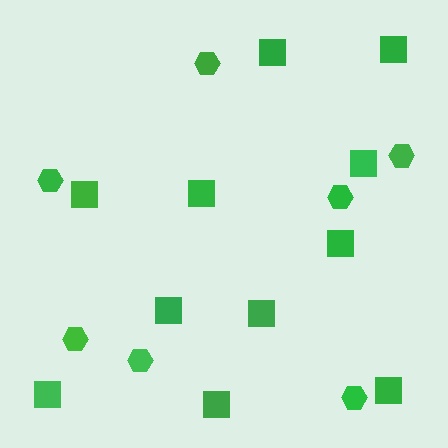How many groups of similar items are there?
There are 2 groups: one group of squares (11) and one group of hexagons (7).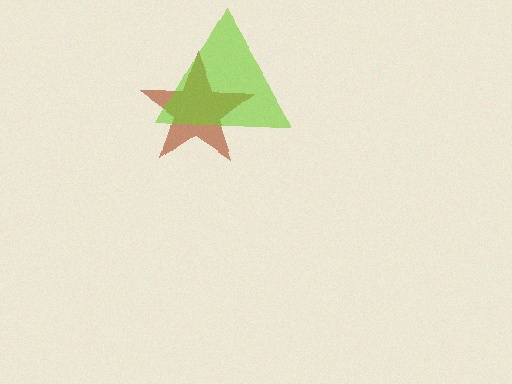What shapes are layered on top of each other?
The layered shapes are: a brown star, a lime triangle.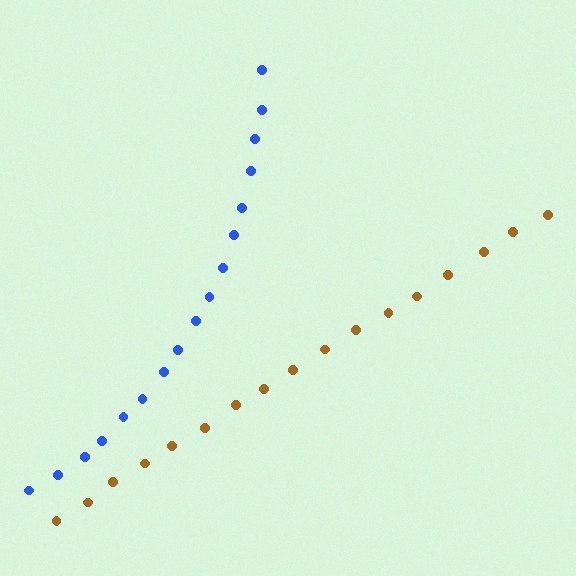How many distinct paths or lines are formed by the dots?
There are 2 distinct paths.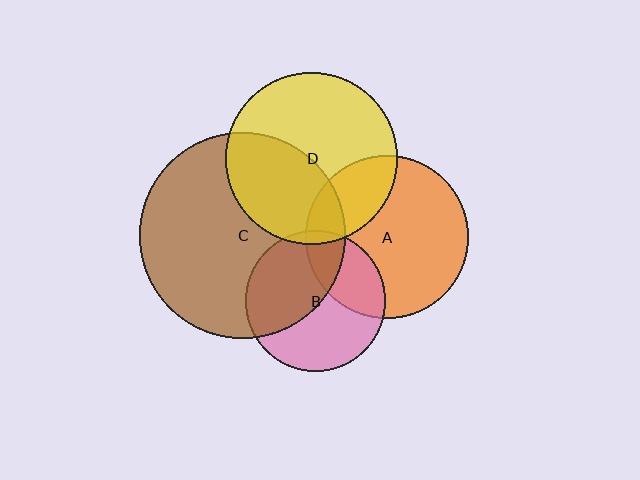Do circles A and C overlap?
Yes.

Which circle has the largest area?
Circle C (brown).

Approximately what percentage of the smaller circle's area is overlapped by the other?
Approximately 15%.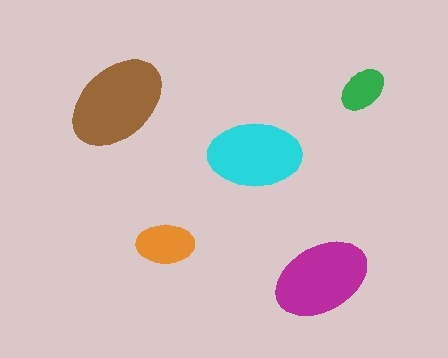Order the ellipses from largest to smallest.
the brown one, the magenta one, the cyan one, the orange one, the green one.